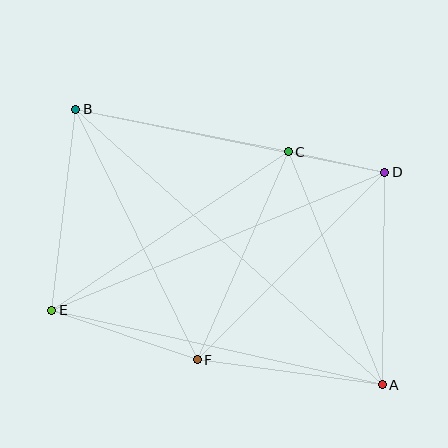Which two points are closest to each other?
Points C and D are closest to each other.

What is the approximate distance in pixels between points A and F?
The distance between A and F is approximately 187 pixels.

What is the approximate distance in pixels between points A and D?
The distance between A and D is approximately 213 pixels.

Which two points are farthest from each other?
Points A and B are farthest from each other.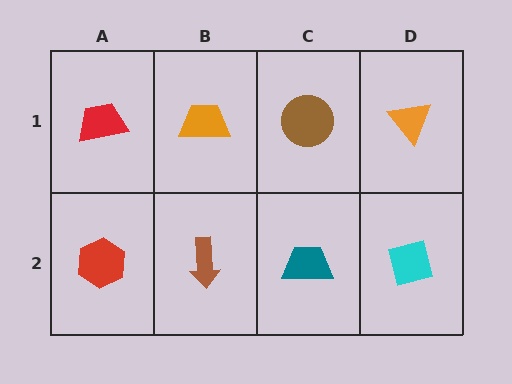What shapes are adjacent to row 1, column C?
A teal trapezoid (row 2, column C), an orange trapezoid (row 1, column B), an orange triangle (row 1, column D).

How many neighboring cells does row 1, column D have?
2.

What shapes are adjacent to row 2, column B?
An orange trapezoid (row 1, column B), a red hexagon (row 2, column A), a teal trapezoid (row 2, column C).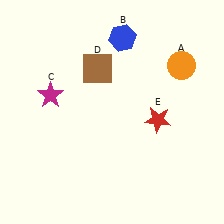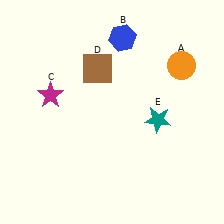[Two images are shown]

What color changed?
The star (E) changed from red in Image 1 to teal in Image 2.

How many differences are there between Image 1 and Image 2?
There is 1 difference between the two images.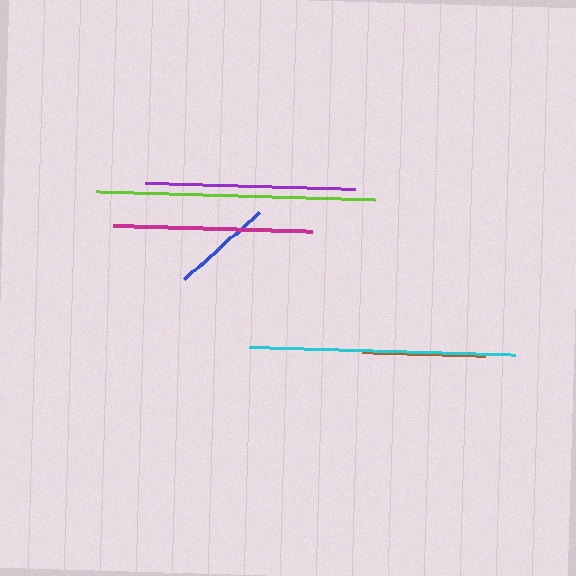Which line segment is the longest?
The lime line is the longest at approximately 279 pixels.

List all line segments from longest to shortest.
From longest to shortest: lime, cyan, purple, magenta, brown, blue.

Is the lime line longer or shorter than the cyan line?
The lime line is longer than the cyan line.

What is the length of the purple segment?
The purple segment is approximately 210 pixels long.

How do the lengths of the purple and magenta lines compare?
The purple and magenta lines are approximately the same length.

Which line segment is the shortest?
The blue line is the shortest at approximately 101 pixels.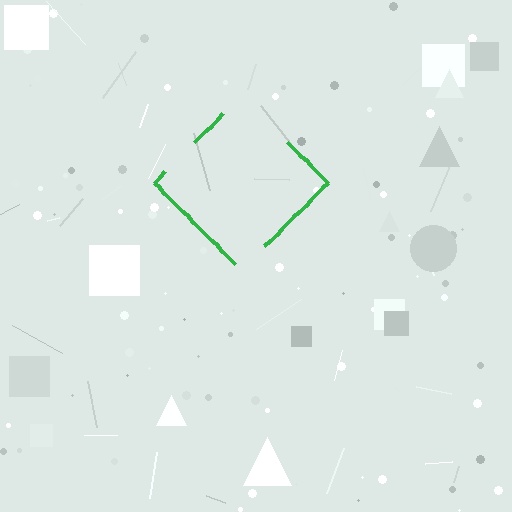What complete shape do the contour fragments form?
The contour fragments form a diamond.